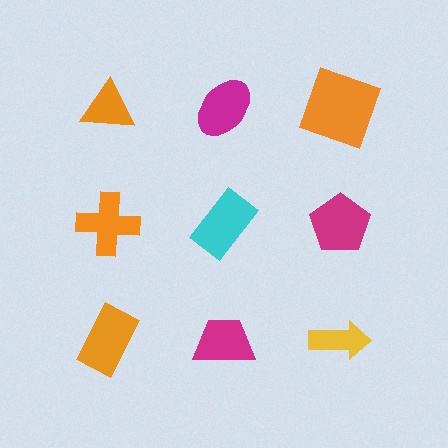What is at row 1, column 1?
An orange triangle.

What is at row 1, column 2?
A magenta ellipse.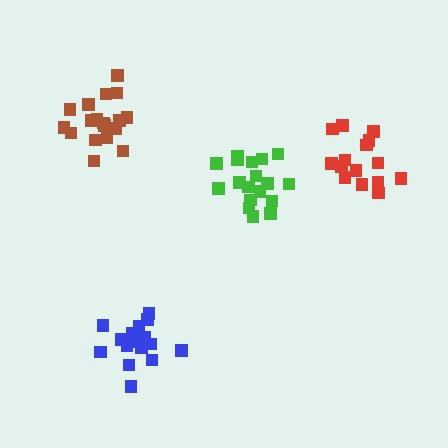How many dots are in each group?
Group 1: 18 dots, Group 2: 18 dots, Group 3: 16 dots, Group 4: 15 dots (67 total).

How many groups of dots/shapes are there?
There are 4 groups.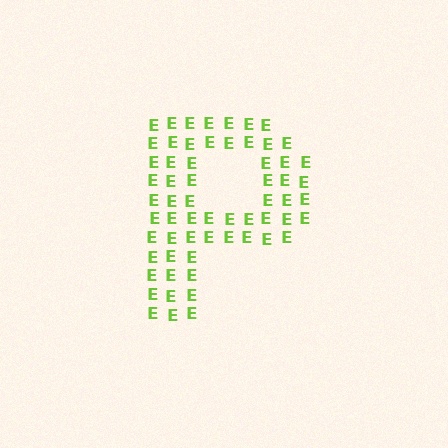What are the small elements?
The small elements are letter E's.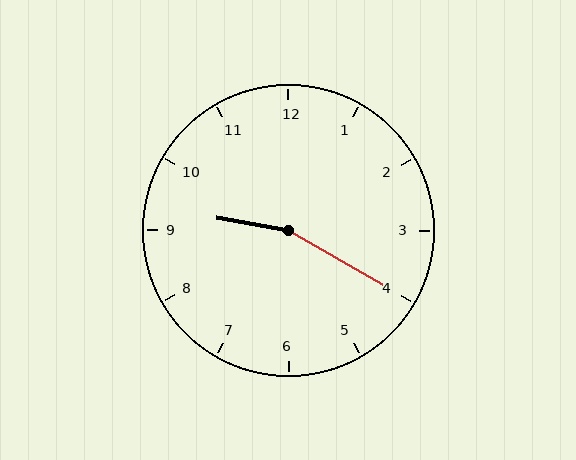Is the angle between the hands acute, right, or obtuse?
It is obtuse.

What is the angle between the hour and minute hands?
Approximately 160 degrees.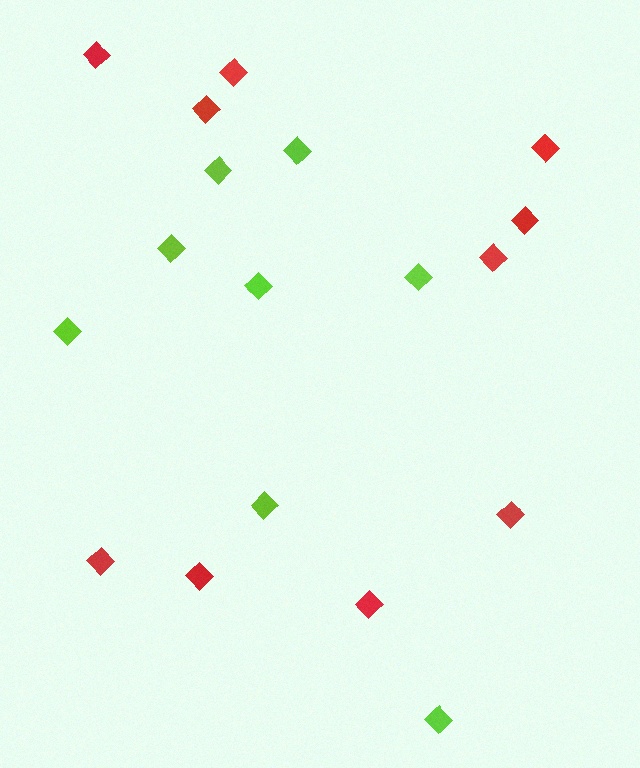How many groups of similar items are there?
There are 2 groups: one group of red diamonds (10) and one group of lime diamonds (8).